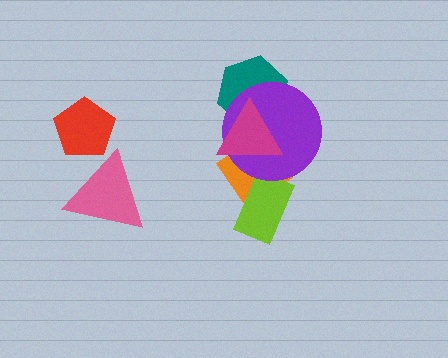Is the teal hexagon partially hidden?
Yes, it is partially covered by another shape.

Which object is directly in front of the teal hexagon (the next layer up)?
The purple circle is directly in front of the teal hexagon.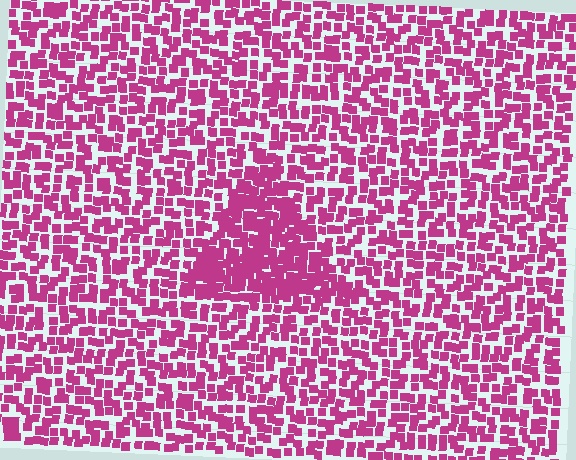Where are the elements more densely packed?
The elements are more densely packed inside the triangle boundary.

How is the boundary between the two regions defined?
The boundary is defined by a change in element density (approximately 1.8x ratio). All elements are the same color, size, and shape.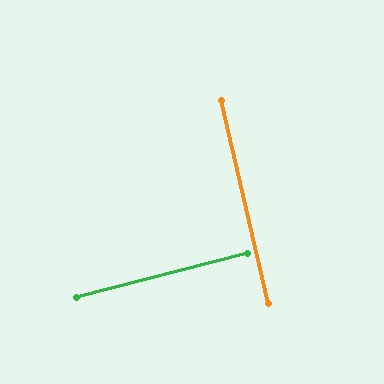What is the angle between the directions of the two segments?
Approximately 88 degrees.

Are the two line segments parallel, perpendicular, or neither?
Perpendicular — they meet at approximately 88°.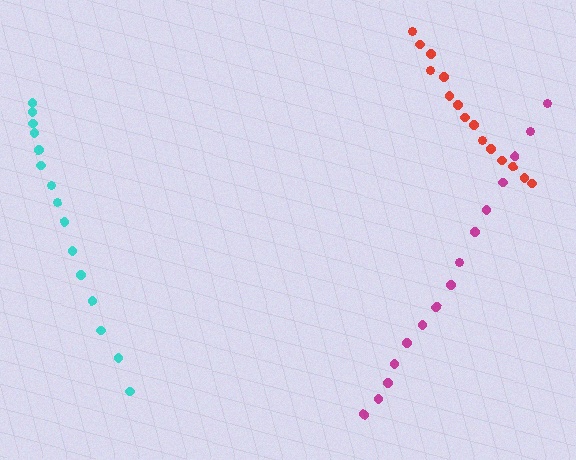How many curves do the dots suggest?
There are 3 distinct paths.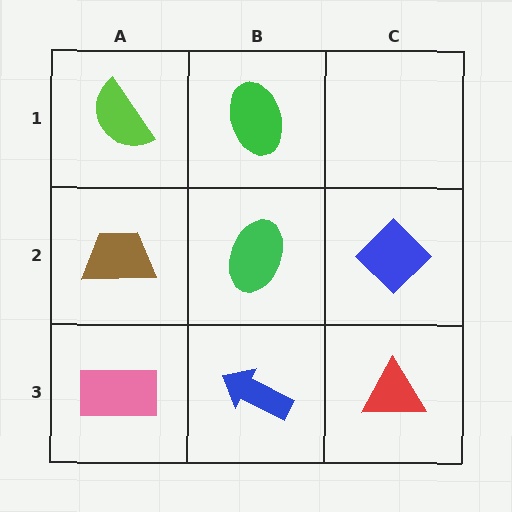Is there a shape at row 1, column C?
No, that cell is empty.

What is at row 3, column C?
A red triangle.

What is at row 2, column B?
A green ellipse.